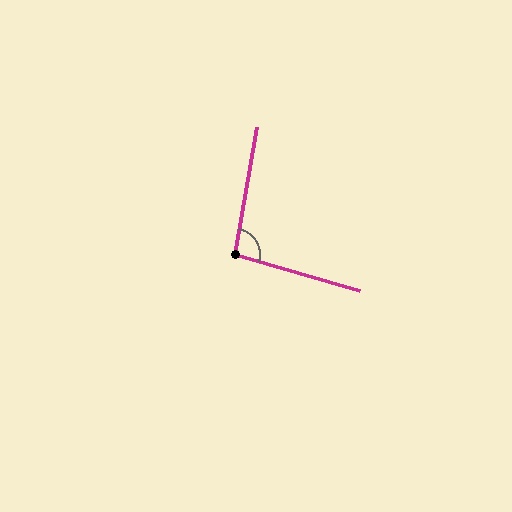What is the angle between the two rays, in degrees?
Approximately 96 degrees.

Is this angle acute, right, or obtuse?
It is obtuse.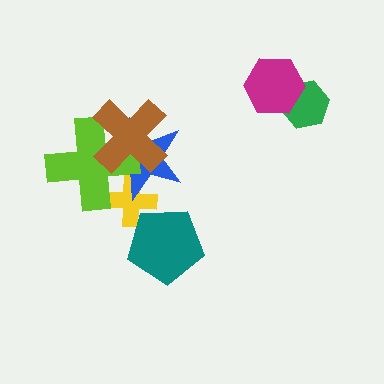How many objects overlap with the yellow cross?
3 objects overlap with the yellow cross.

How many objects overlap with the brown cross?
2 objects overlap with the brown cross.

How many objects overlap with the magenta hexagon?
1 object overlaps with the magenta hexagon.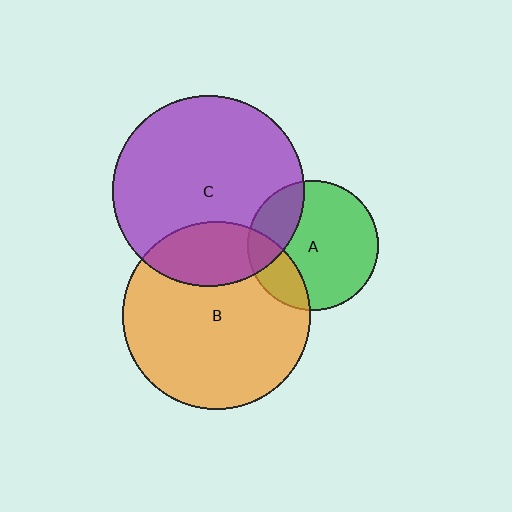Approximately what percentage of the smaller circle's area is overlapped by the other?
Approximately 25%.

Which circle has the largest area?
Circle C (purple).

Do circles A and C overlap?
Yes.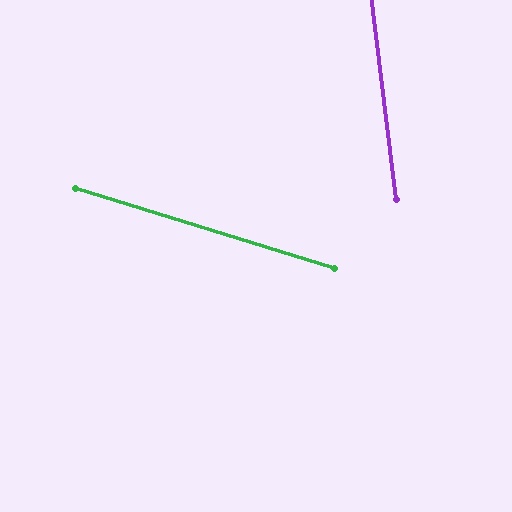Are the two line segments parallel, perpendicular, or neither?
Neither parallel nor perpendicular — they differ by about 66°.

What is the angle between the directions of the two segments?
Approximately 66 degrees.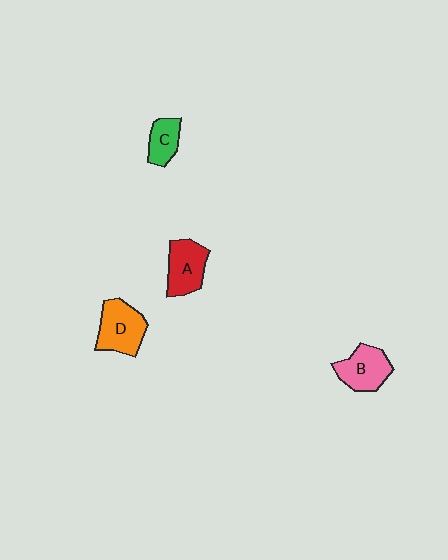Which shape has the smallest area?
Shape C (green).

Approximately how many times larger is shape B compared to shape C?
Approximately 1.5 times.